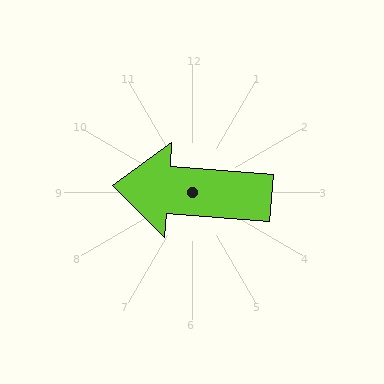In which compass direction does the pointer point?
West.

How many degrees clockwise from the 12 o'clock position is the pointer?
Approximately 274 degrees.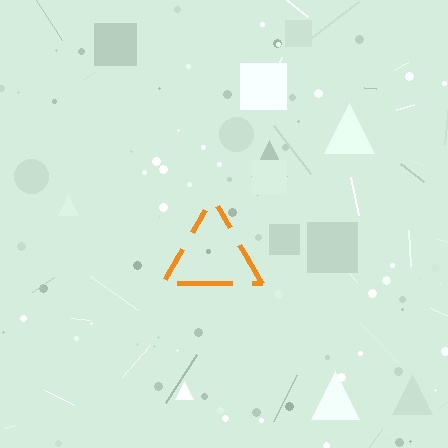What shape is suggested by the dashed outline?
The dashed outline suggests a triangle.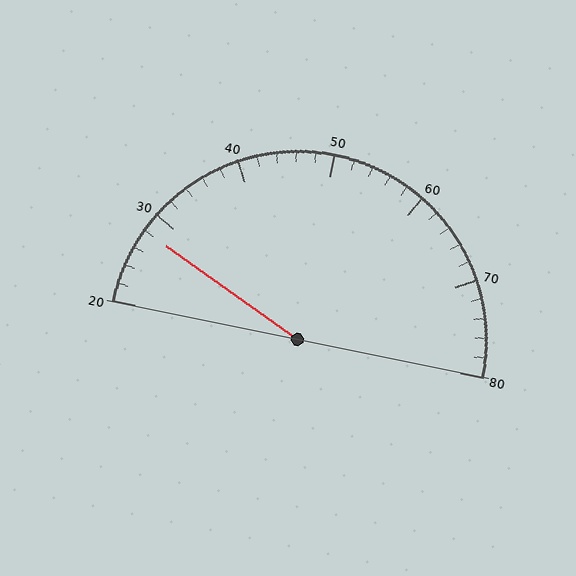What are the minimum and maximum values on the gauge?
The gauge ranges from 20 to 80.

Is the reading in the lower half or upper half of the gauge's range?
The reading is in the lower half of the range (20 to 80).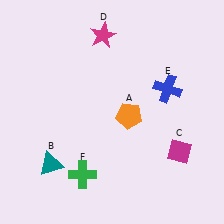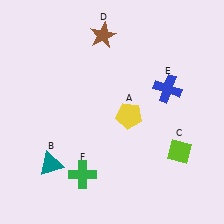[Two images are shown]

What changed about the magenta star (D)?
In Image 1, D is magenta. In Image 2, it changed to brown.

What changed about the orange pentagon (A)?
In Image 1, A is orange. In Image 2, it changed to yellow.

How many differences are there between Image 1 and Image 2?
There are 3 differences between the two images.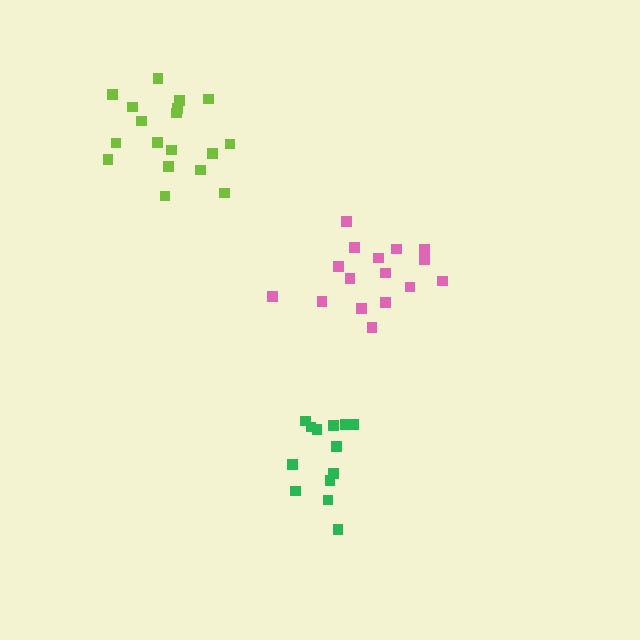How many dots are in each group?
Group 1: 16 dots, Group 2: 18 dots, Group 3: 13 dots (47 total).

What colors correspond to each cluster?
The clusters are colored: pink, lime, green.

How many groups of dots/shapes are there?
There are 3 groups.